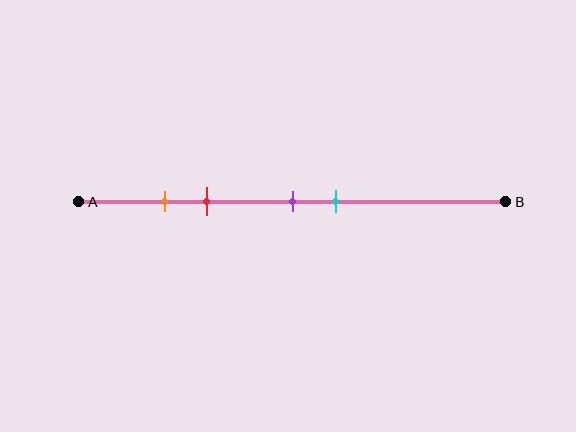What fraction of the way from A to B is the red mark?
The red mark is approximately 30% (0.3) of the way from A to B.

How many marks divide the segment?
There are 4 marks dividing the segment.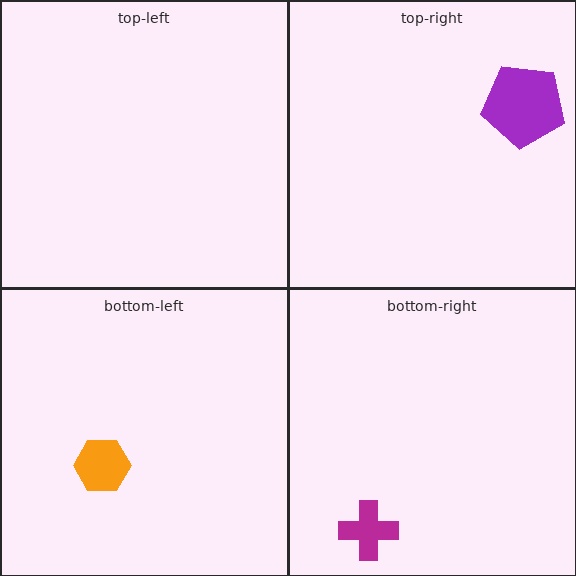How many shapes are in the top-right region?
1.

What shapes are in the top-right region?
The purple pentagon.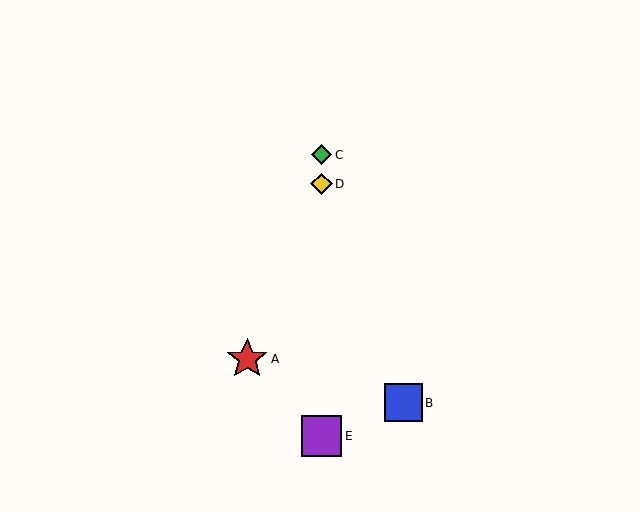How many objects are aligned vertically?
3 objects (C, D, E) are aligned vertically.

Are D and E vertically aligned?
Yes, both are at x≈322.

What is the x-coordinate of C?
Object C is at x≈322.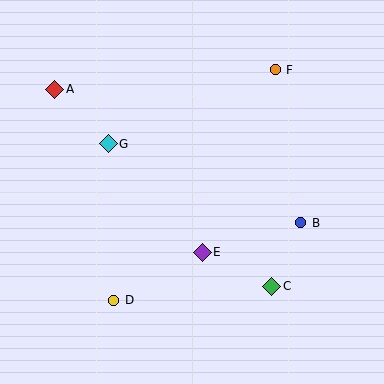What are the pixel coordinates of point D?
Point D is at (114, 300).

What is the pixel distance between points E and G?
The distance between E and G is 144 pixels.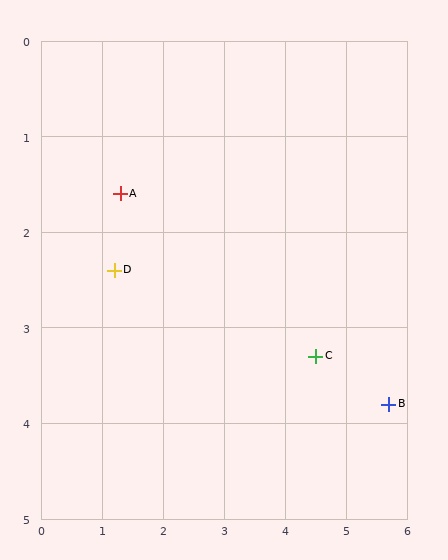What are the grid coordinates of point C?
Point C is at approximately (4.5, 3.3).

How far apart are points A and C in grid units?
Points A and C are about 3.6 grid units apart.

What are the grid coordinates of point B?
Point B is at approximately (5.7, 3.8).